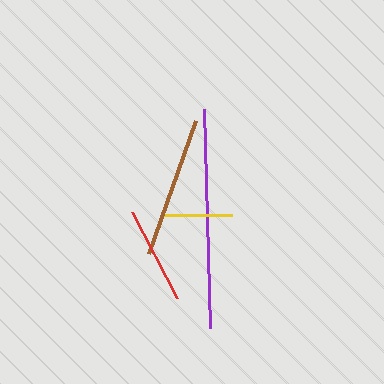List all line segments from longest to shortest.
From longest to shortest: purple, brown, red, yellow.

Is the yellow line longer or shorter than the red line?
The red line is longer than the yellow line.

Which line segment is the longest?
The purple line is the longest at approximately 219 pixels.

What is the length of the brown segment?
The brown segment is approximately 141 pixels long.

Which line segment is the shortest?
The yellow line is the shortest at approximately 68 pixels.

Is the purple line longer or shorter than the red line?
The purple line is longer than the red line.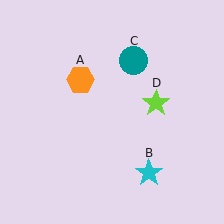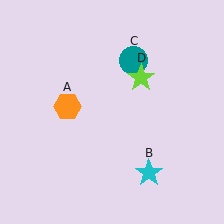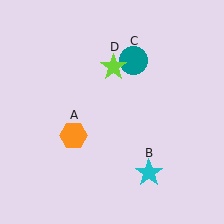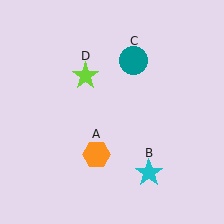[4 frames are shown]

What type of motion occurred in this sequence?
The orange hexagon (object A), lime star (object D) rotated counterclockwise around the center of the scene.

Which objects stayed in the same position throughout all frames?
Cyan star (object B) and teal circle (object C) remained stationary.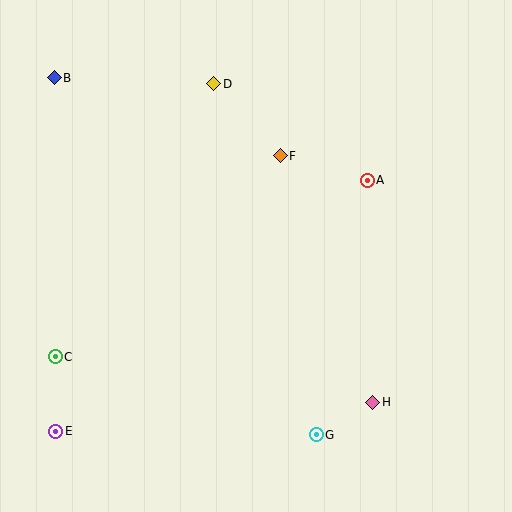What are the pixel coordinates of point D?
Point D is at (214, 84).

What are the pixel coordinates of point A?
Point A is at (367, 180).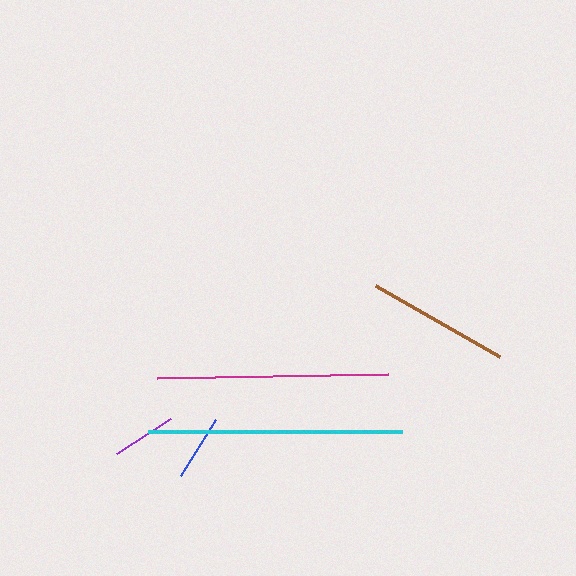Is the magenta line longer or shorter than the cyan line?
The cyan line is longer than the magenta line.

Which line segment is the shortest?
The purple line is the shortest at approximately 64 pixels.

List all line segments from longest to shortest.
From longest to shortest: cyan, magenta, brown, blue, purple.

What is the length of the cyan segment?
The cyan segment is approximately 254 pixels long.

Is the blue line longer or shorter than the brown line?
The brown line is longer than the blue line.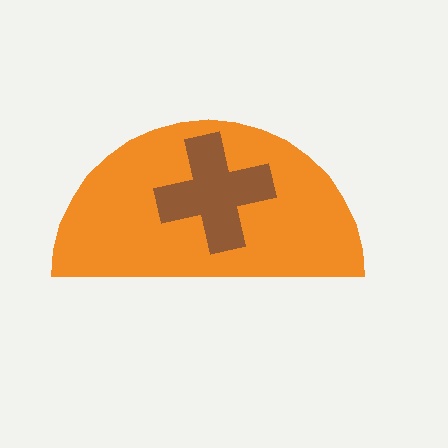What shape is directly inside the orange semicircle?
The brown cross.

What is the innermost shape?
The brown cross.